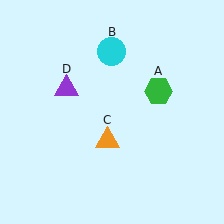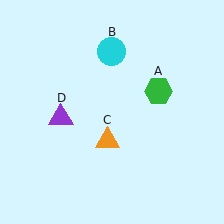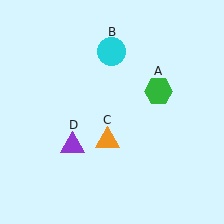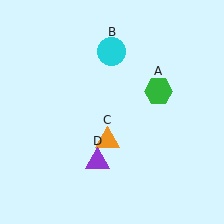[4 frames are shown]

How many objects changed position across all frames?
1 object changed position: purple triangle (object D).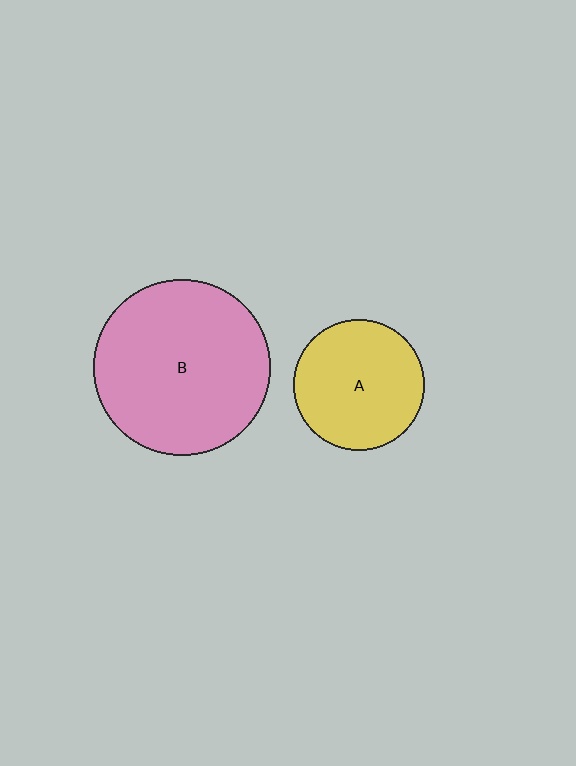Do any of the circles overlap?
No, none of the circles overlap.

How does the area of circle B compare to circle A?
Approximately 1.8 times.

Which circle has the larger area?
Circle B (pink).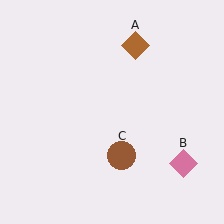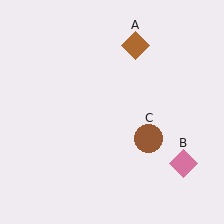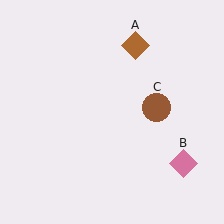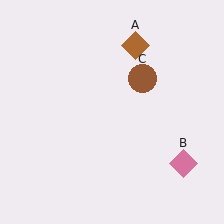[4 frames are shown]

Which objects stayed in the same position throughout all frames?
Brown diamond (object A) and pink diamond (object B) remained stationary.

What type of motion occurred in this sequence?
The brown circle (object C) rotated counterclockwise around the center of the scene.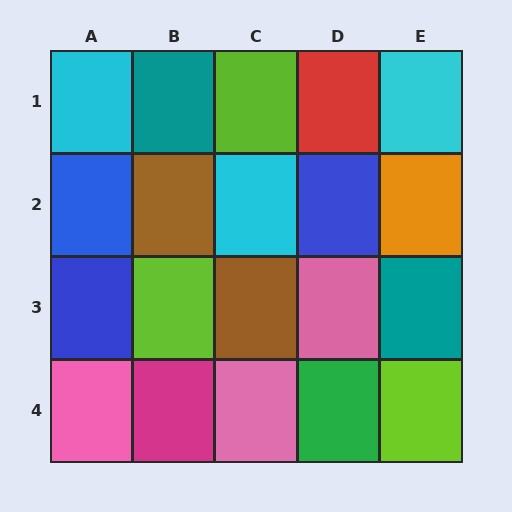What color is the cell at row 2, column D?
Blue.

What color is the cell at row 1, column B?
Teal.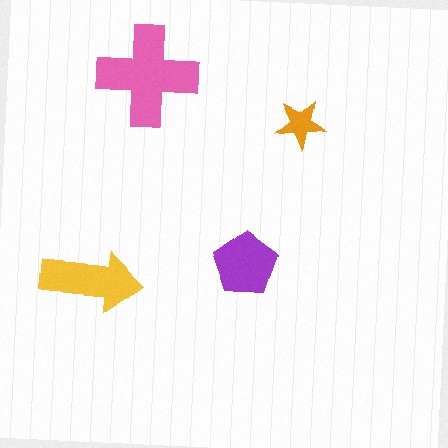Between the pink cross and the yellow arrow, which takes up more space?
The pink cross.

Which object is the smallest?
The orange star.